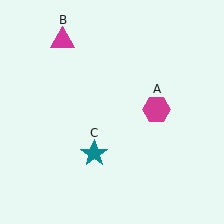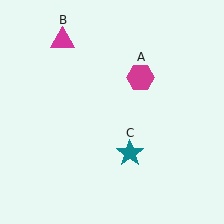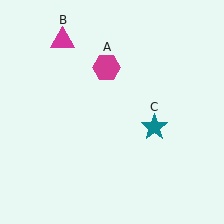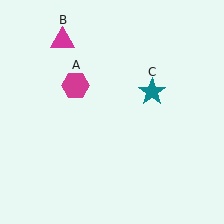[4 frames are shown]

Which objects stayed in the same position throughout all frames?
Magenta triangle (object B) remained stationary.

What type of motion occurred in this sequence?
The magenta hexagon (object A), teal star (object C) rotated counterclockwise around the center of the scene.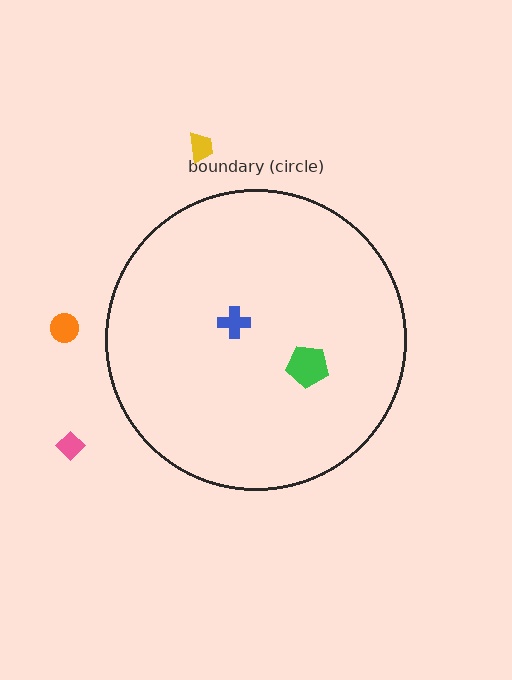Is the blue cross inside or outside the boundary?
Inside.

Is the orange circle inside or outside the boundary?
Outside.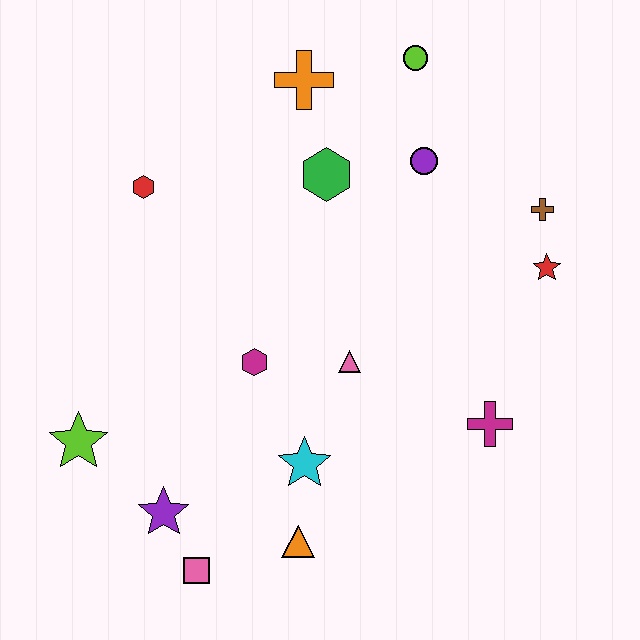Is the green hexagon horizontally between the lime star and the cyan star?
No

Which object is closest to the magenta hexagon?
The pink triangle is closest to the magenta hexagon.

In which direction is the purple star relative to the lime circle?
The purple star is below the lime circle.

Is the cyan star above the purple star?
Yes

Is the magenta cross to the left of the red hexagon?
No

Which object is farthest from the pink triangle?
The lime circle is farthest from the pink triangle.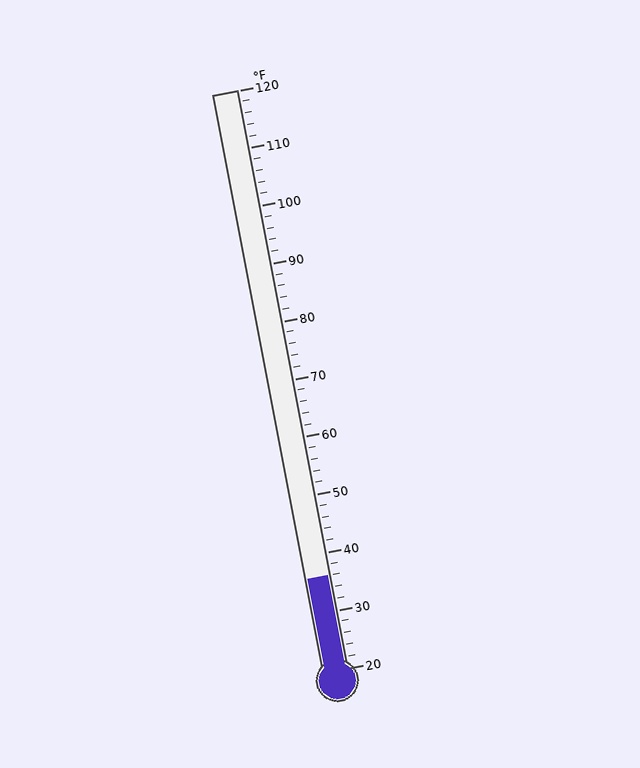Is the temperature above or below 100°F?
The temperature is below 100°F.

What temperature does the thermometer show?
The thermometer shows approximately 36°F.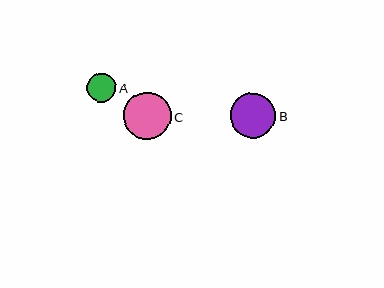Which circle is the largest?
Circle C is the largest with a size of approximately 47 pixels.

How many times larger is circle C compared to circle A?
Circle C is approximately 1.6 times the size of circle A.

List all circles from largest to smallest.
From largest to smallest: C, B, A.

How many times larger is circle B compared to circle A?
Circle B is approximately 1.6 times the size of circle A.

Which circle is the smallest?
Circle A is the smallest with a size of approximately 29 pixels.